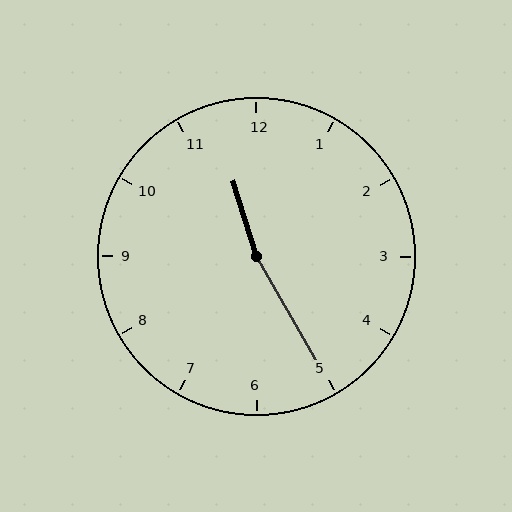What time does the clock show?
11:25.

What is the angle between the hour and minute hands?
Approximately 168 degrees.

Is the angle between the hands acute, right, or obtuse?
It is obtuse.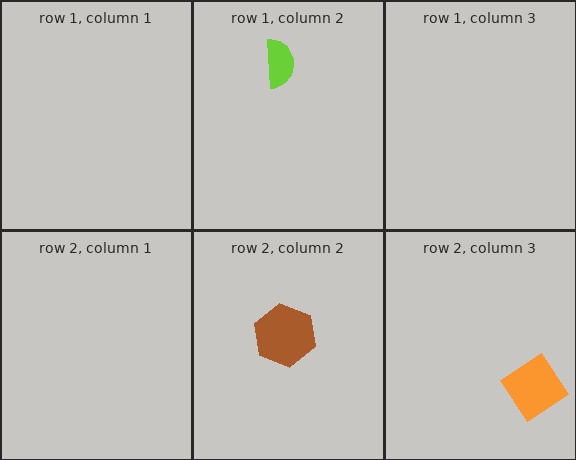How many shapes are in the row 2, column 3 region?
1.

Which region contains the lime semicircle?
The row 1, column 2 region.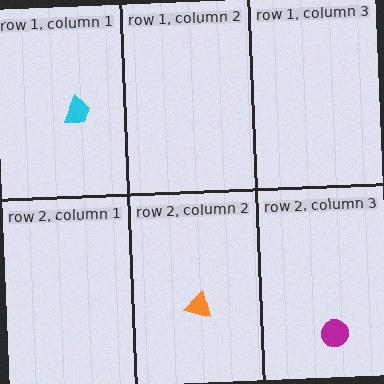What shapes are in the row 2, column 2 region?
The orange triangle.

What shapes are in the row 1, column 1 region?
The cyan trapezoid.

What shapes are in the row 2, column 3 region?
The magenta circle.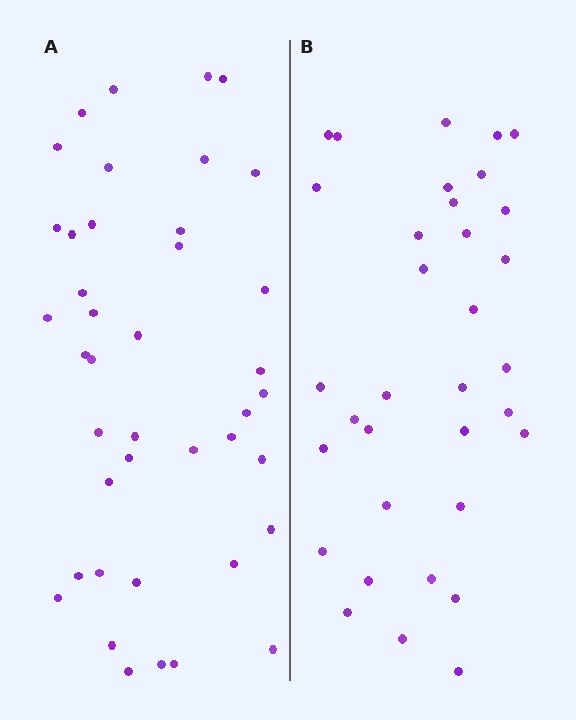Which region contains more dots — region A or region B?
Region A (the left region) has more dots.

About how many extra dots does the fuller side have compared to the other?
Region A has roughly 8 or so more dots than region B.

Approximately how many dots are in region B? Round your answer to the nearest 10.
About 30 dots. (The exact count is 34, which rounds to 30.)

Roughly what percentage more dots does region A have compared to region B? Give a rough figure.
About 20% more.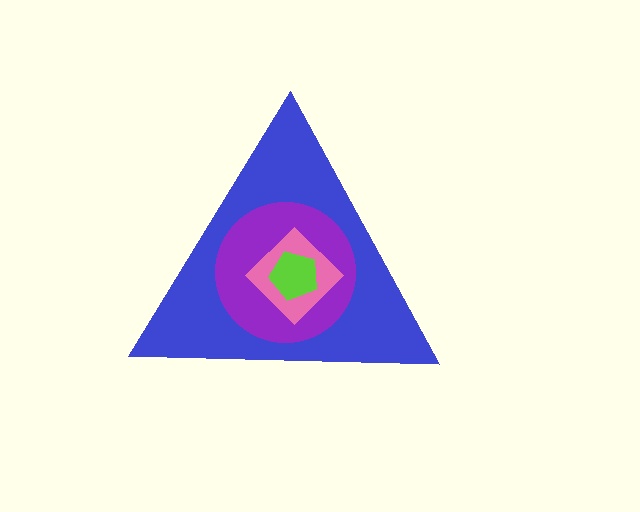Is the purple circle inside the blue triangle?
Yes.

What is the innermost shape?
The lime pentagon.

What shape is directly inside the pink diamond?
The lime pentagon.